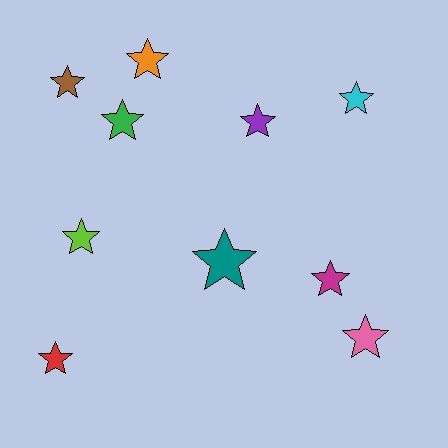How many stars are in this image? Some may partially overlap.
There are 10 stars.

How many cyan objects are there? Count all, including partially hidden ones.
There is 1 cyan object.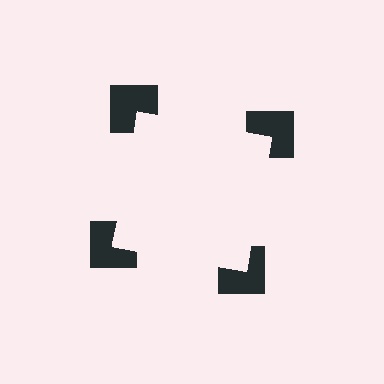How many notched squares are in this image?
There are 4 — one at each vertex of the illusory square.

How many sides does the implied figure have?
4 sides.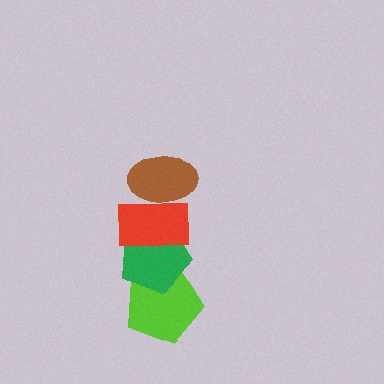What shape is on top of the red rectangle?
The brown ellipse is on top of the red rectangle.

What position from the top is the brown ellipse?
The brown ellipse is 1st from the top.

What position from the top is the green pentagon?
The green pentagon is 3rd from the top.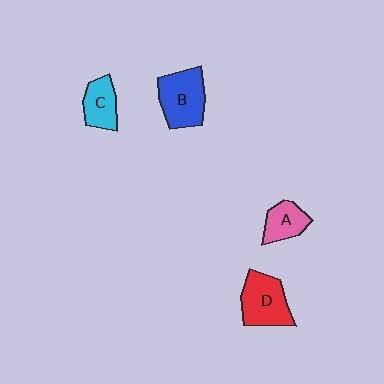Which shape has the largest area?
Shape B (blue).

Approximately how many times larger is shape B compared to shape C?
Approximately 1.6 times.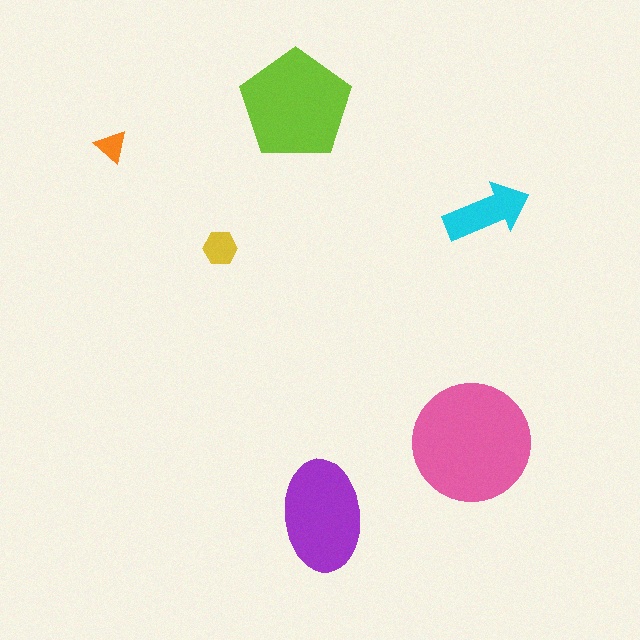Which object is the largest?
The pink circle.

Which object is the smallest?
The orange triangle.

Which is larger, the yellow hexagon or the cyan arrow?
The cyan arrow.